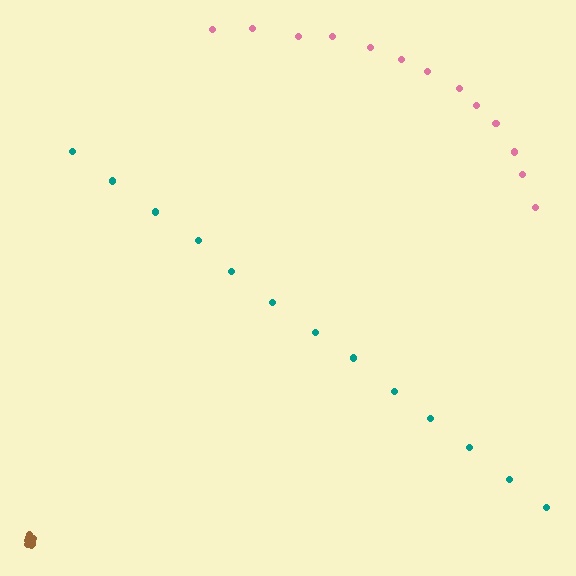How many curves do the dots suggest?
There are 3 distinct paths.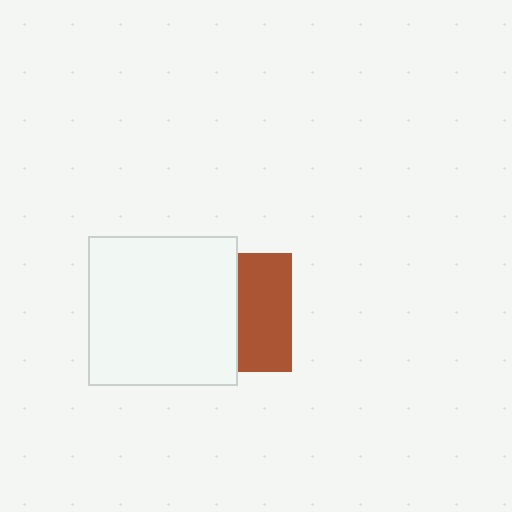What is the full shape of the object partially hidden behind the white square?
The partially hidden object is a brown square.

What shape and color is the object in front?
The object in front is a white square.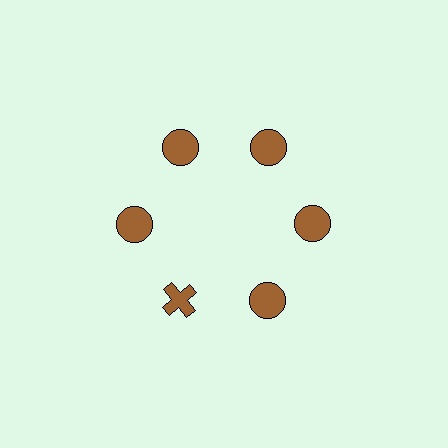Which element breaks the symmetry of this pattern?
The brown cross at roughly the 7 o'clock position breaks the symmetry. All other shapes are brown circles.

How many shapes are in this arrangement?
There are 6 shapes arranged in a ring pattern.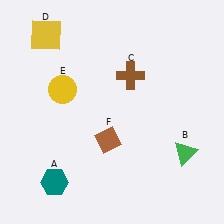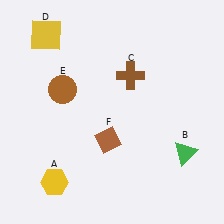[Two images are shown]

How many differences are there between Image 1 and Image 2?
There are 2 differences between the two images.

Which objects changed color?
A changed from teal to yellow. E changed from yellow to brown.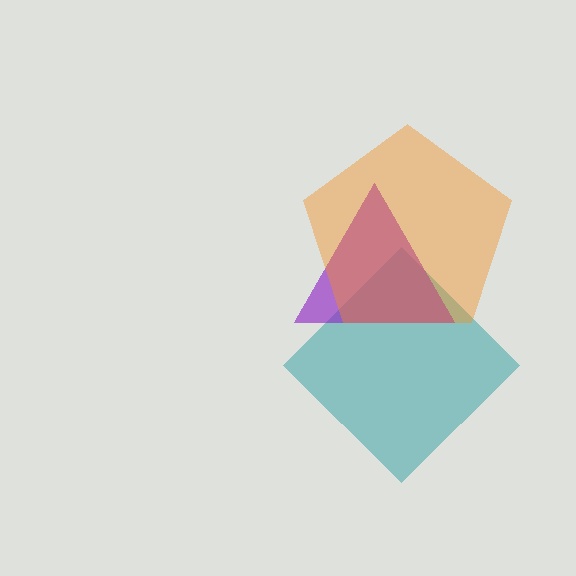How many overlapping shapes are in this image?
There are 3 overlapping shapes in the image.